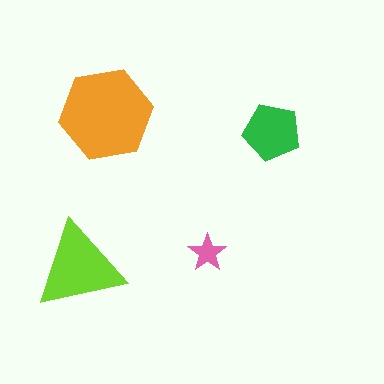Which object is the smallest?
The pink star.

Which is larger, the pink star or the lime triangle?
The lime triangle.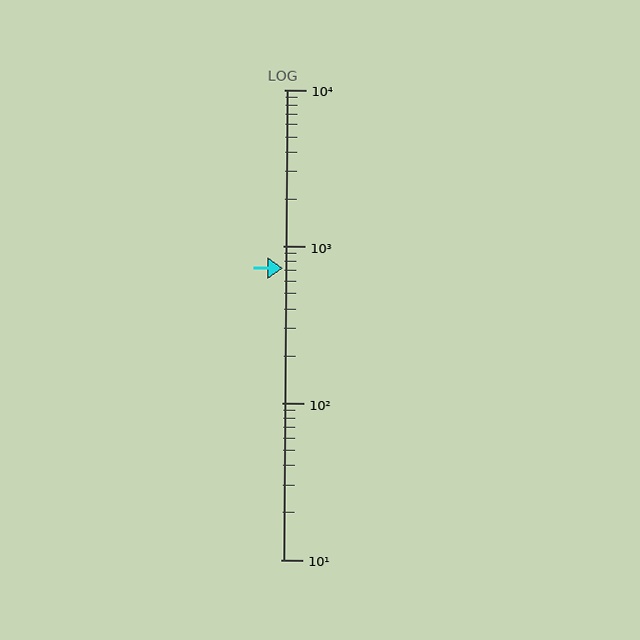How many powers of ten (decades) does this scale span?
The scale spans 3 decades, from 10 to 10000.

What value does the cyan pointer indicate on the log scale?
The pointer indicates approximately 730.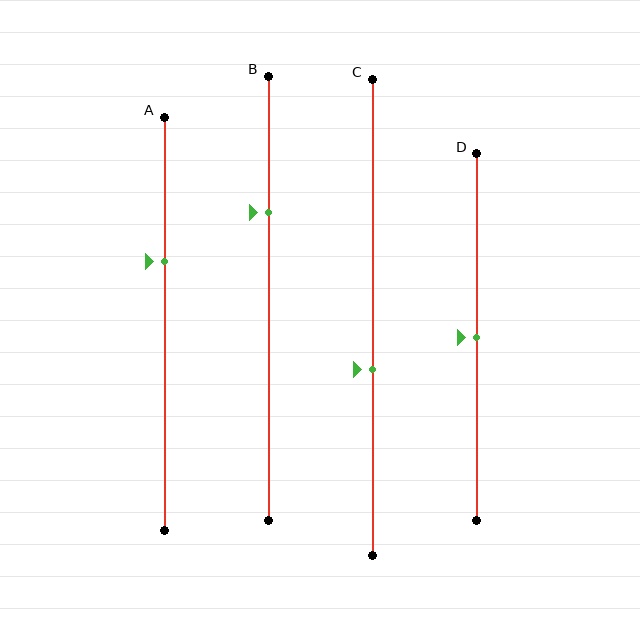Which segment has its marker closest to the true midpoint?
Segment D has its marker closest to the true midpoint.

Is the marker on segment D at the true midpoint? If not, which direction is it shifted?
Yes, the marker on segment D is at the true midpoint.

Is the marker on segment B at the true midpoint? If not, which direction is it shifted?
No, the marker on segment B is shifted upward by about 19% of the segment length.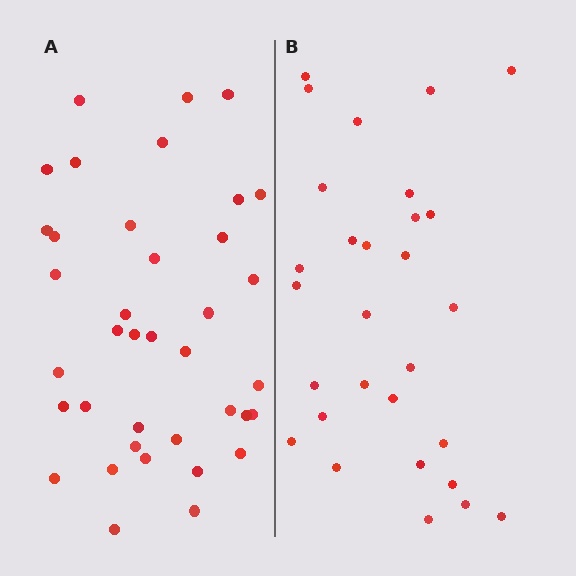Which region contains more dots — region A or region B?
Region A (the left region) has more dots.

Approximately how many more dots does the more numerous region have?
Region A has roughly 8 or so more dots than region B.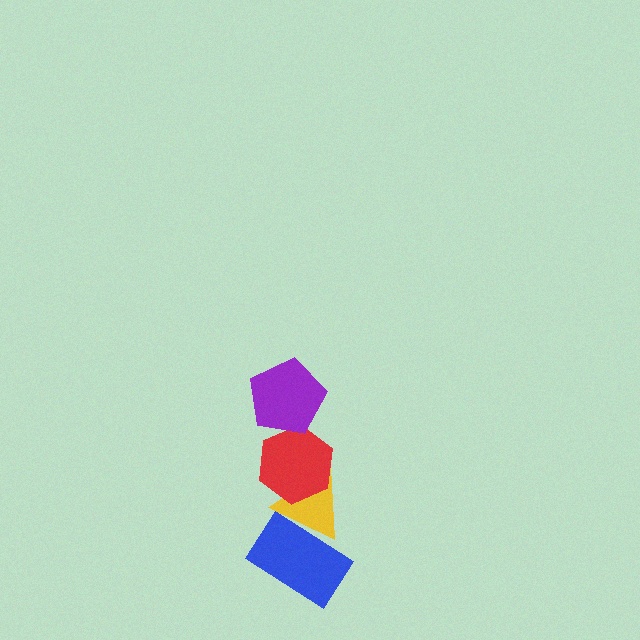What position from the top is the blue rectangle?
The blue rectangle is 4th from the top.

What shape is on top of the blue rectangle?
The yellow triangle is on top of the blue rectangle.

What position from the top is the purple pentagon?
The purple pentagon is 1st from the top.